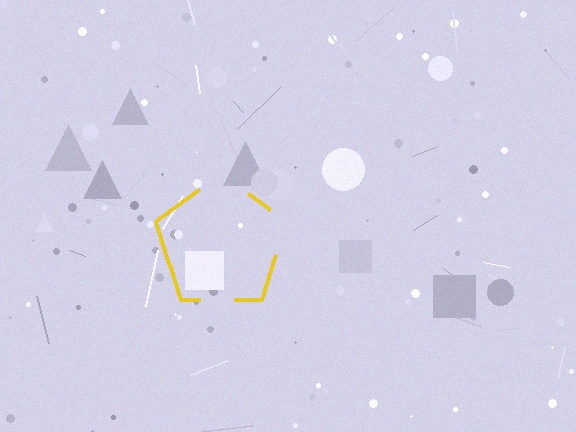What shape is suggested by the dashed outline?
The dashed outline suggests a pentagon.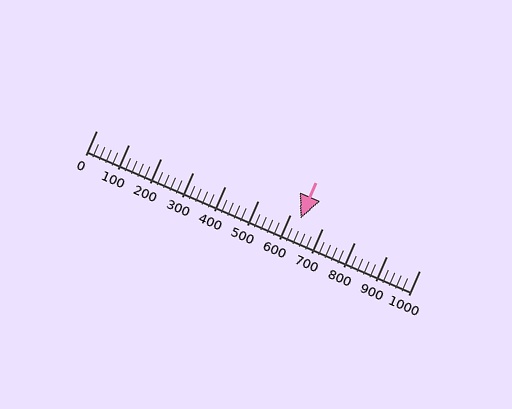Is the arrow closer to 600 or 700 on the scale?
The arrow is closer to 600.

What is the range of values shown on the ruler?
The ruler shows values from 0 to 1000.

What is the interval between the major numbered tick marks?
The major tick marks are spaced 100 units apart.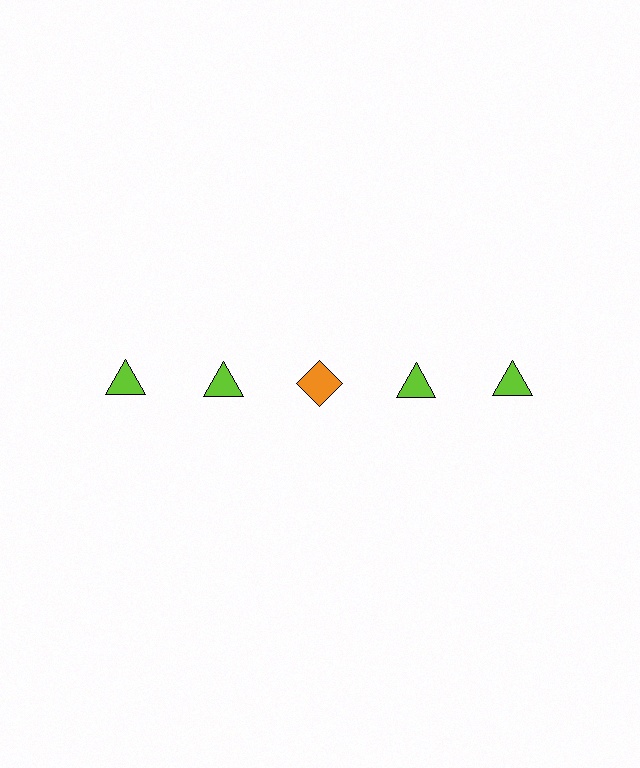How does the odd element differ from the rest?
It differs in both color (orange instead of lime) and shape (diamond instead of triangle).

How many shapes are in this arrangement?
There are 5 shapes arranged in a grid pattern.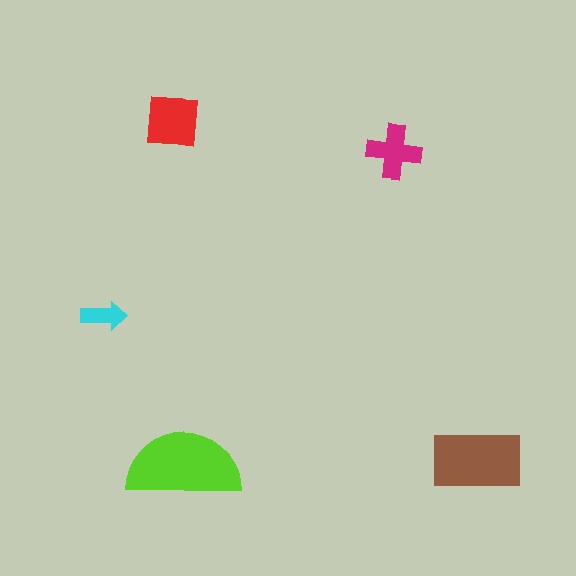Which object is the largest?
The lime semicircle.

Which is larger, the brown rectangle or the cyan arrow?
The brown rectangle.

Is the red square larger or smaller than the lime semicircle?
Smaller.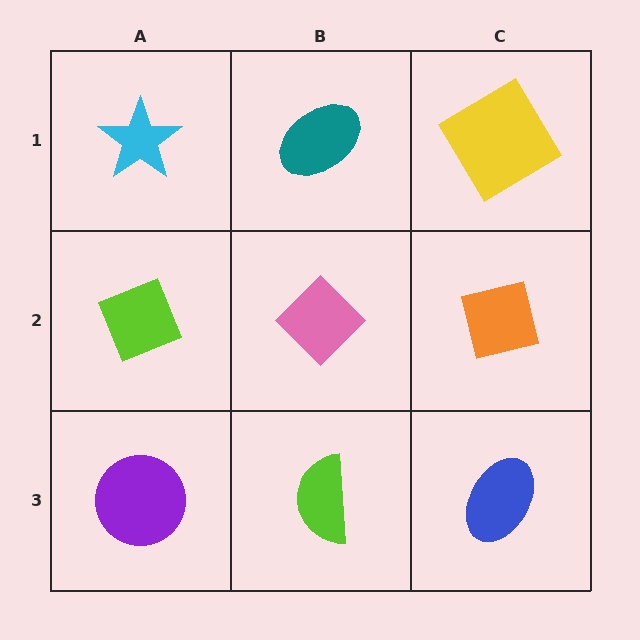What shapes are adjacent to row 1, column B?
A pink diamond (row 2, column B), a cyan star (row 1, column A), a yellow diamond (row 1, column C).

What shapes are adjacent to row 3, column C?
An orange square (row 2, column C), a lime semicircle (row 3, column B).